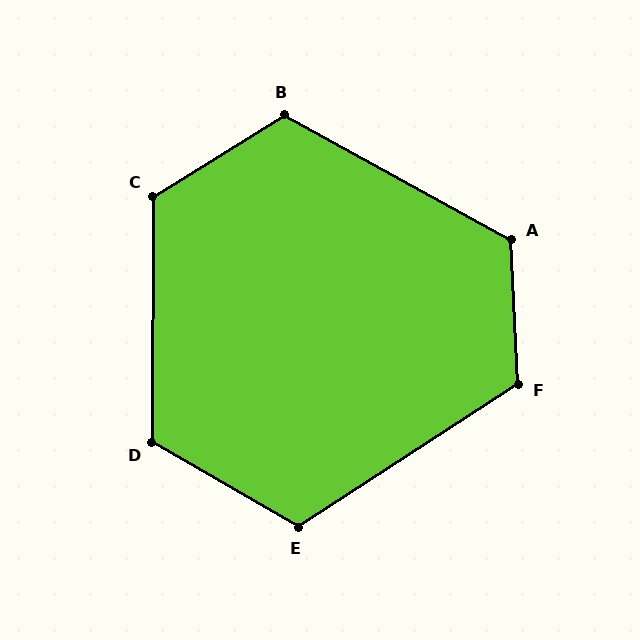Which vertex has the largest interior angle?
C, at approximately 122 degrees.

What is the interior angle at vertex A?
Approximately 121 degrees (obtuse).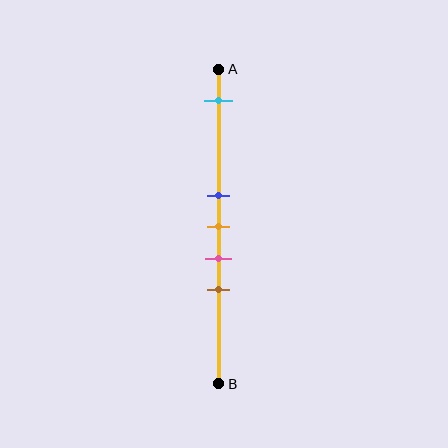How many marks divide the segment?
There are 5 marks dividing the segment.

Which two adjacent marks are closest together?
The blue and orange marks are the closest adjacent pair.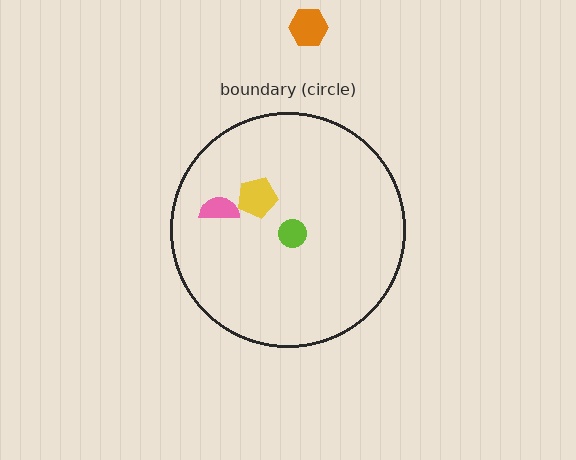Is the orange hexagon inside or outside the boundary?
Outside.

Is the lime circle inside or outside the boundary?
Inside.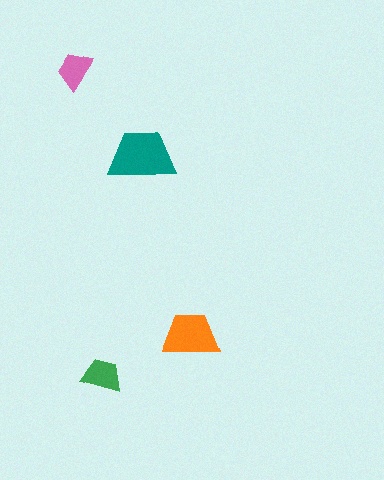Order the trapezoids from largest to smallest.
the teal one, the orange one, the green one, the pink one.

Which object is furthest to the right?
The orange trapezoid is rightmost.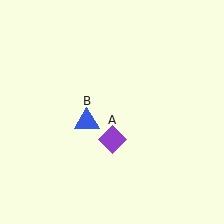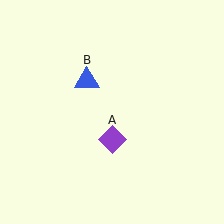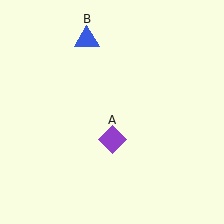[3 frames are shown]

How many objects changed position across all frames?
1 object changed position: blue triangle (object B).